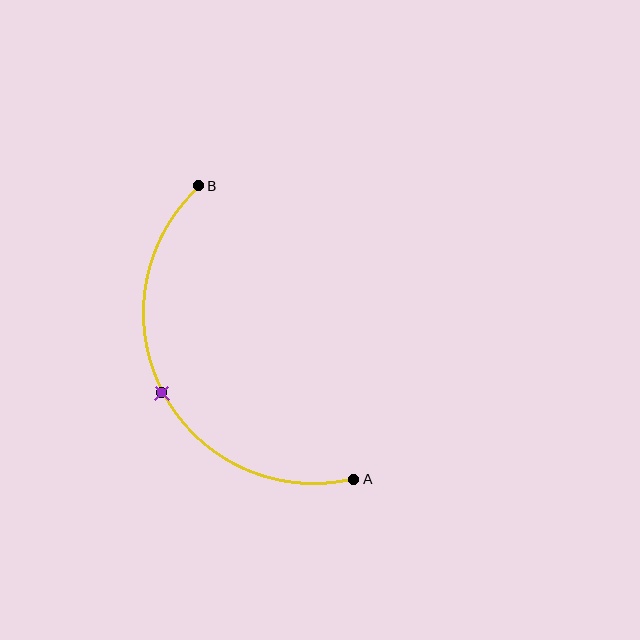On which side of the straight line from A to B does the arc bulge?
The arc bulges to the left of the straight line connecting A and B.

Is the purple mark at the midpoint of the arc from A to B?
Yes. The purple mark lies on the arc at equal arc-length from both A and B — it is the arc midpoint.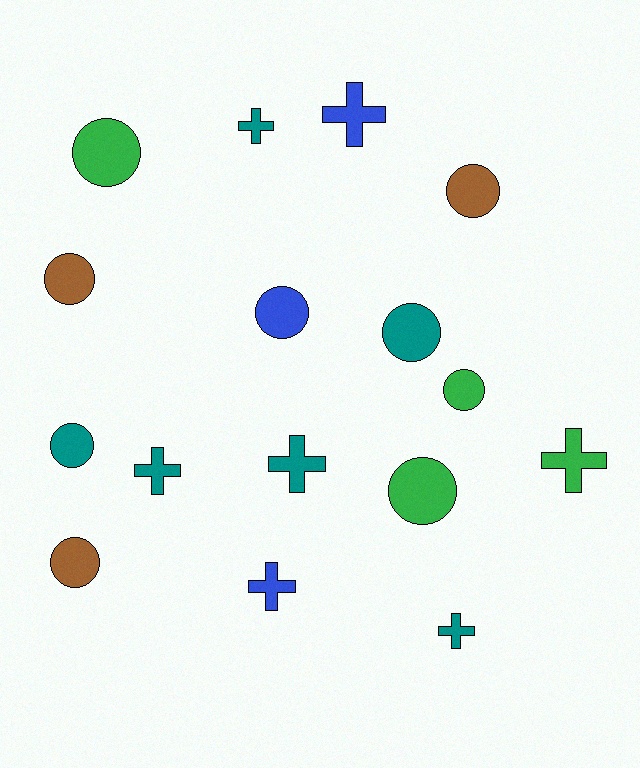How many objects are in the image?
There are 16 objects.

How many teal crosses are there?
There are 4 teal crosses.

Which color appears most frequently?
Teal, with 6 objects.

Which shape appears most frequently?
Circle, with 9 objects.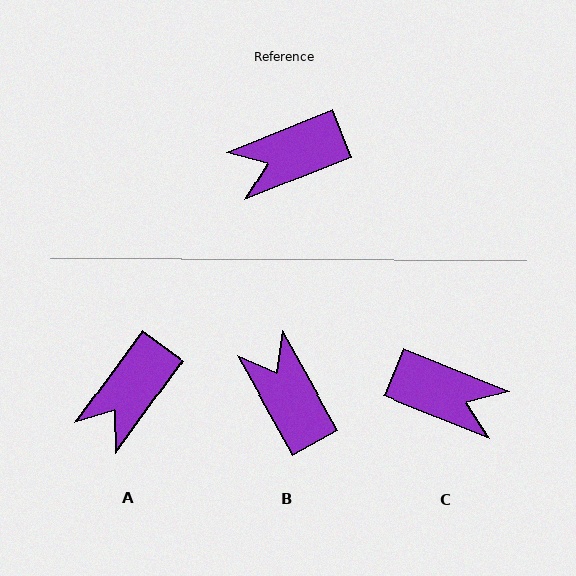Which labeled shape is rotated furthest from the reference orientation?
C, about 136 degrees away.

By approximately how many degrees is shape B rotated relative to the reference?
Approximately 83 degrees clockwise.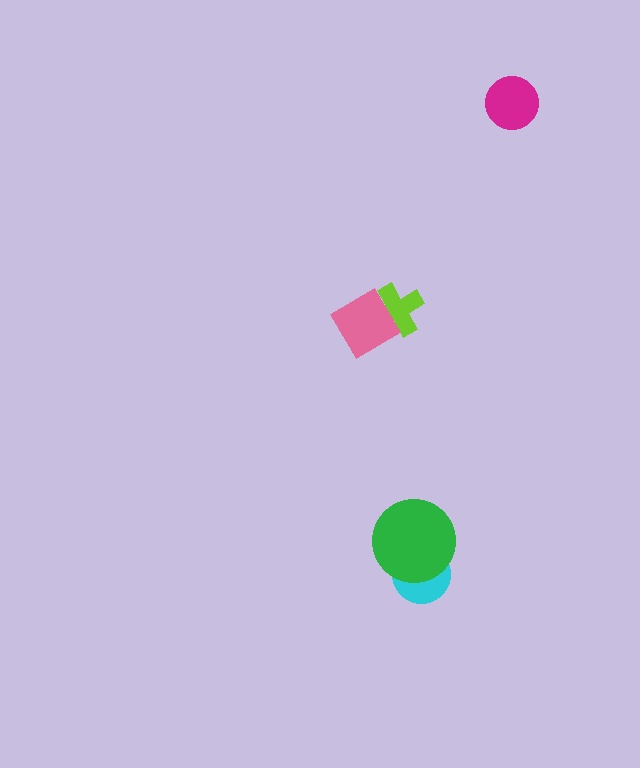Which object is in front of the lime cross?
The pink diamond is in front of the lime cross.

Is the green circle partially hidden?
No, no other shape covers it.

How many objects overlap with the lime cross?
1 object overlaps with the lime cross.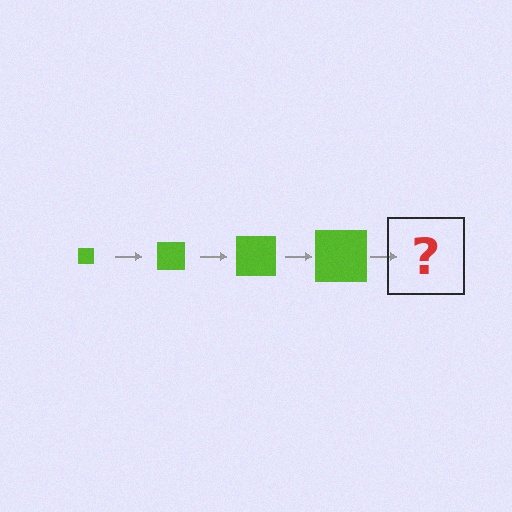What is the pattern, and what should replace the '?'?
The pattern is that the square gets progressively larger each step. The '?' should be a lime square, larger than the previous one.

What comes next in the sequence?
The next element should be a lime square, larger than the previous one.